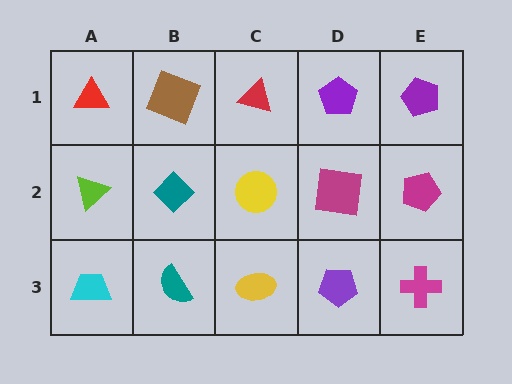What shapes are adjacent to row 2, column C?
A red triangle (row 1, column C), a yellow ellipse (row 3, column C), a teal diamond (row 2, column B), a magenta square (row 2, column D).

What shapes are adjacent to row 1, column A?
A lime triangle (row 2, column A), a brown square (row 1, column B).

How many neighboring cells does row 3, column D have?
3.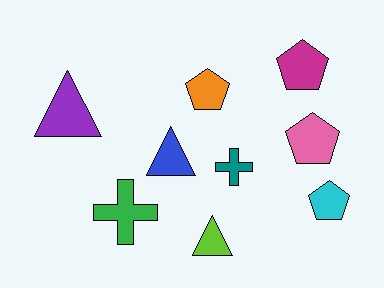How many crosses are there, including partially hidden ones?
There are 2 crosses.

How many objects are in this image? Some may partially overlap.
There are 9 objects.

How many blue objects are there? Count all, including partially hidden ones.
There is 1 blue object.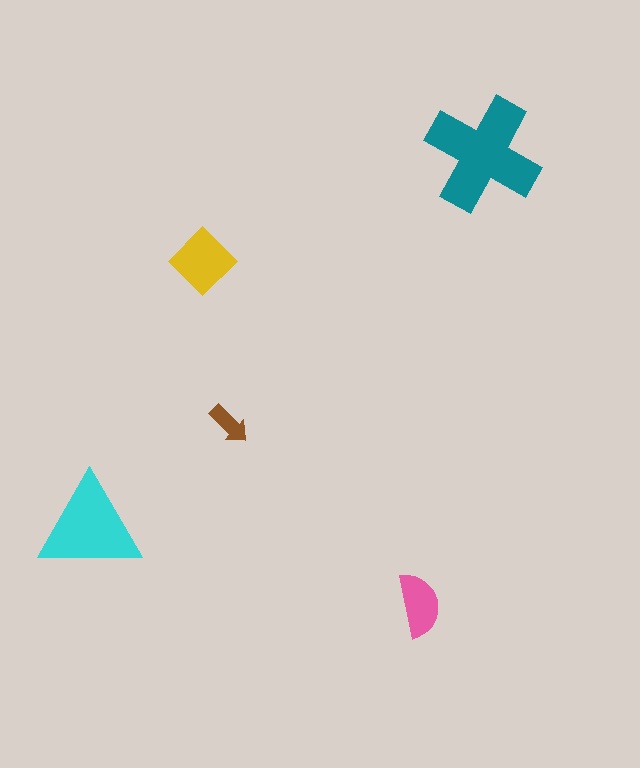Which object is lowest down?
The pink semicircle is bottommost.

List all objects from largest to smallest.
The teal cross, the cyan triangle, the yellow diamond, the pink semicircle, the brown arrow.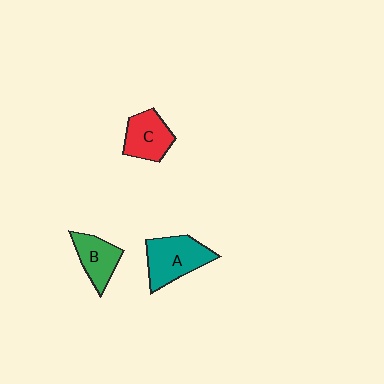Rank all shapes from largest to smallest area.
From largest to smallest: A (teal), C (red), B (green).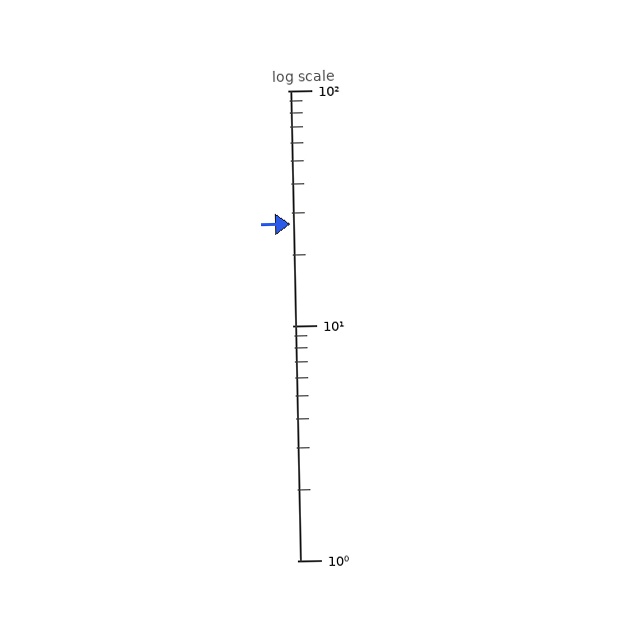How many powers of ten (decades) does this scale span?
The scale spans 2 decades, from 1 to 100.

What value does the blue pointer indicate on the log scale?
The pointer indicates approximately 27.